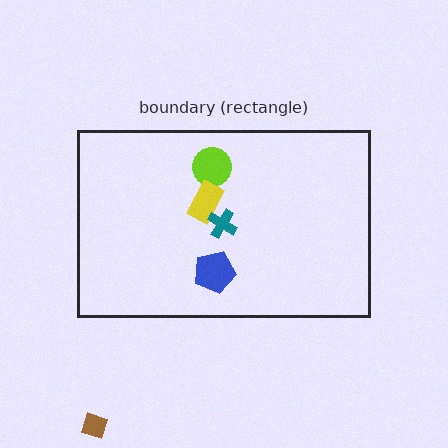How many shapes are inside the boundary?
4 inside, 1 outside.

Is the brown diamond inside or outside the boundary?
Outside.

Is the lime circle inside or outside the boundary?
Inside.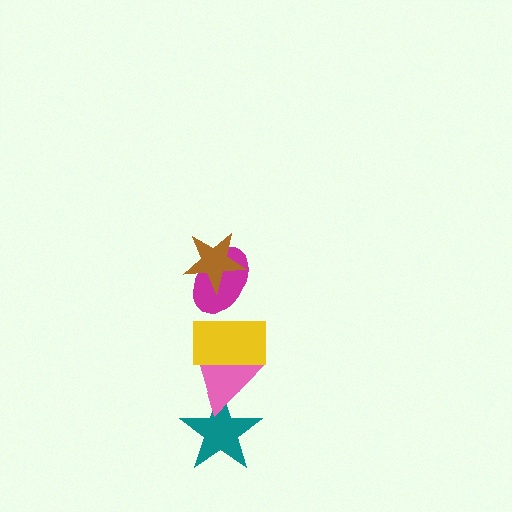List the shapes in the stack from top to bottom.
From top to bottom: the brown star, the magenta ellipse, the yellow rectangle, the pink triangle, the teal star.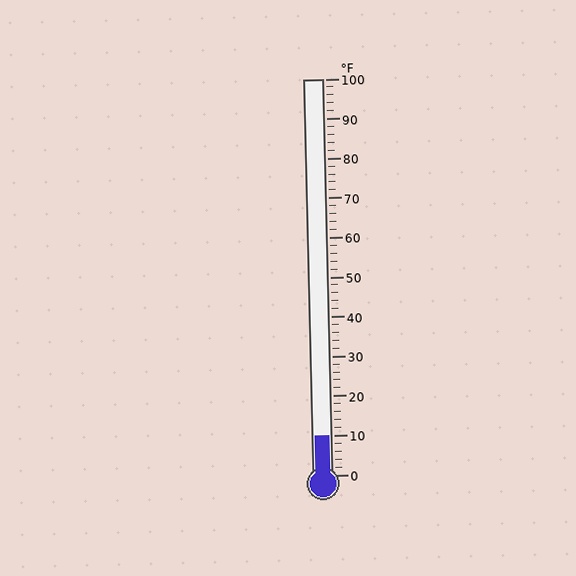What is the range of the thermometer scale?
The thermometer scale ranges from 0°F to 100°F.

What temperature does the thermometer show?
The thermometer shows approximately 10°F.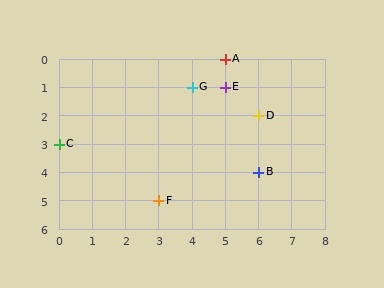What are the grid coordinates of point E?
Point E is at grid coordinates (5, 1).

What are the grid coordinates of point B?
Point B is at grid coordinates (6, 4).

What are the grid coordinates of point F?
Point F is at grid coordinates (3, 5).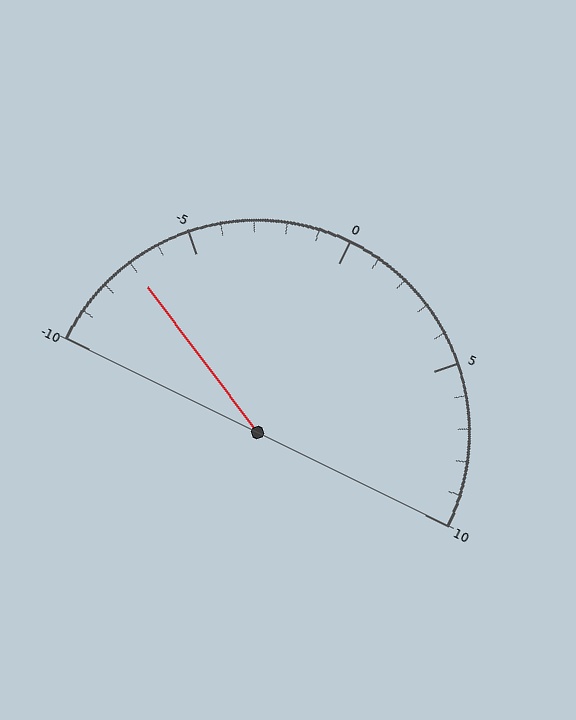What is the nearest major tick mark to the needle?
The nearest major tick mark is -5.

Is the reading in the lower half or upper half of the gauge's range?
The reading is in the lower half of the range (-10 to 10).